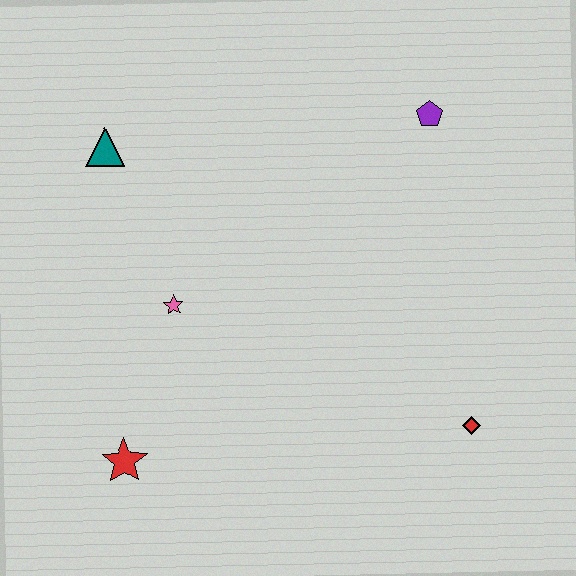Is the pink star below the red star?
No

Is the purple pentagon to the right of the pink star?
Yes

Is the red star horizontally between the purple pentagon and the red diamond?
No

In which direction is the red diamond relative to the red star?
The red diamond is to the right of the red star.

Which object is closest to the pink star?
The red star is closest to the pink star.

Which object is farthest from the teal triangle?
The red diamond is farthest from the teal triangle.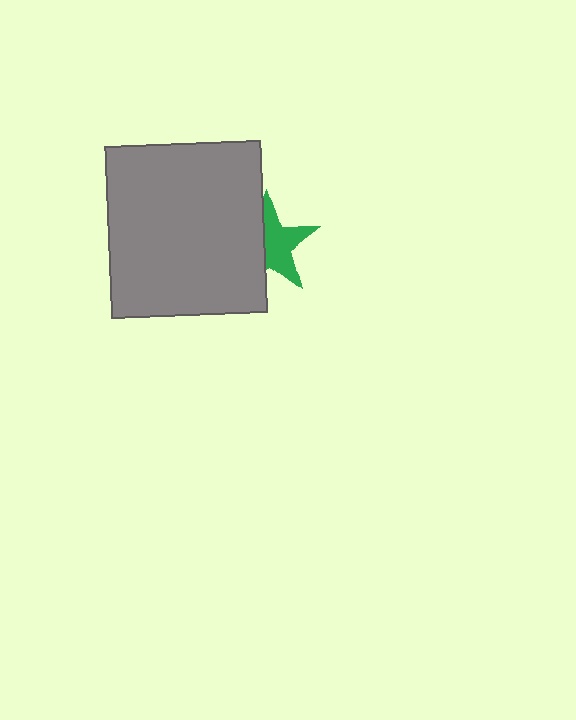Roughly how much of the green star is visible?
About half of it is visible (roughly 57%).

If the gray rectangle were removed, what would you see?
You would see the complete green star.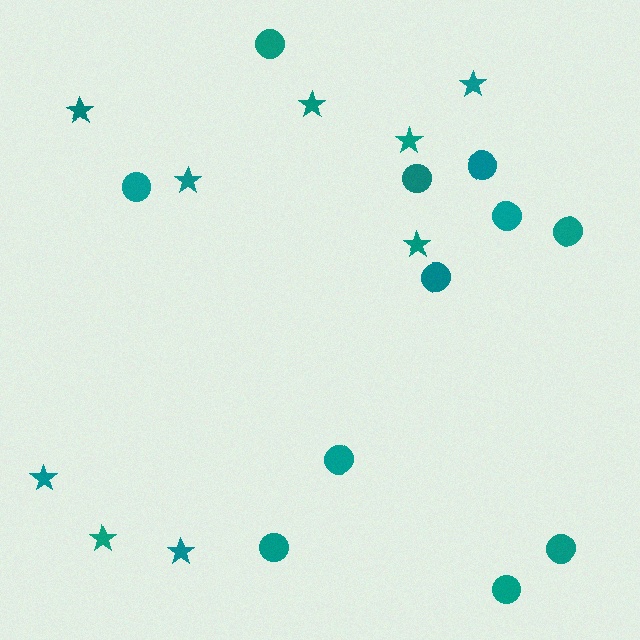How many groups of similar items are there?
There are 2 groups: one group of circles (11) and one group of stars (9).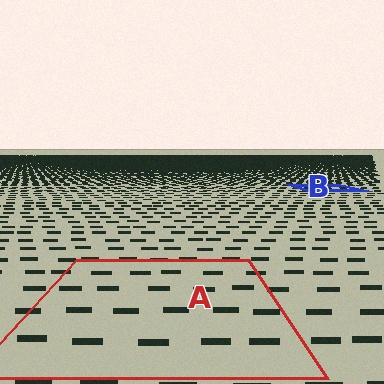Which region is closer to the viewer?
Region A is closer. The texture elements there are larger and more spread out.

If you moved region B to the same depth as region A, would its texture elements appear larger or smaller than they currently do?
They would appear larger. At a closer depth, the same texture elements are projected at a bigger on-screen size.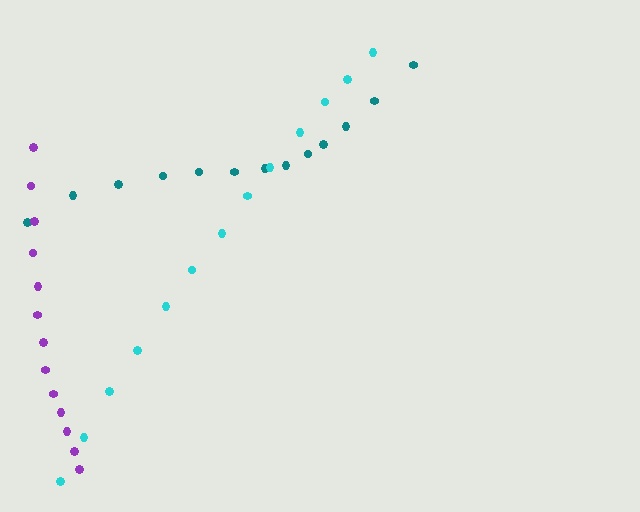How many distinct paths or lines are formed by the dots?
There are 3 distinct paths.